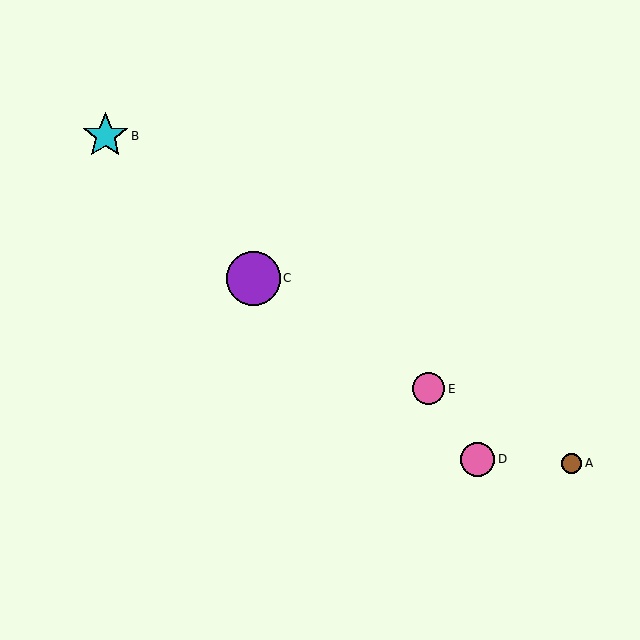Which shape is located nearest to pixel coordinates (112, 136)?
The cyan star (labeled B) at (105, 136) is nearest to that location.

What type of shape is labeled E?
Shape E is a pink circle.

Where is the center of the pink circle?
The center of the pink circle is at (478, 459).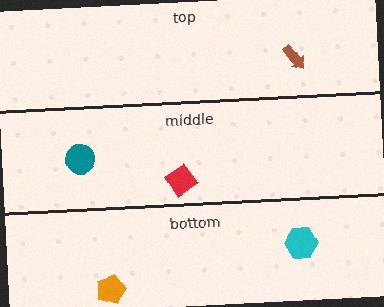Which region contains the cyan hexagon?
The bottom region.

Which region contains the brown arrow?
The top region.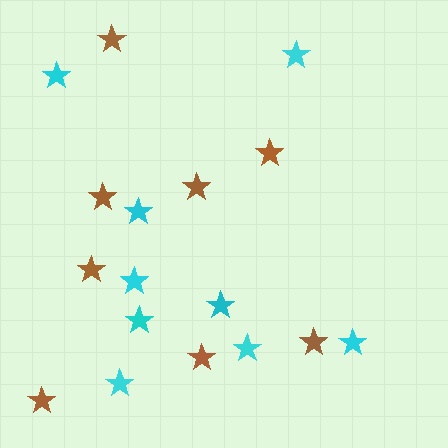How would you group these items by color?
There are 2 groups: one group of cyan stars (9) and one group of brown stars (8).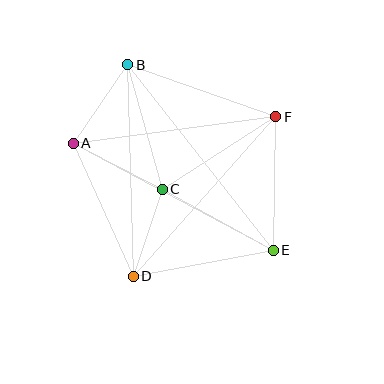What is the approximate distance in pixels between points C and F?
The distance between C and F is approximately 135 pixels.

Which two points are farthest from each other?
Points B and E are farthest from each other.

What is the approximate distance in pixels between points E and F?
The distance between E and F is approximately 134 pixels.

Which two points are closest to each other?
Points C and D are closest to each other.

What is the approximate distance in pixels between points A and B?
The distance between A and B is approximately 95 pixels.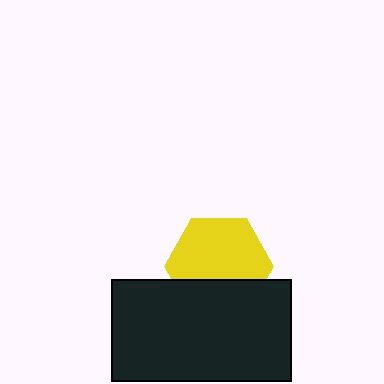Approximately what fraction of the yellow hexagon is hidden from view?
Roughly 32% of the yellow hexagon is hidden behind the black rectangle.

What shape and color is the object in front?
The object in front is a black rectangle.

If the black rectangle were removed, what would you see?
You would see the complete yellow hexagon.